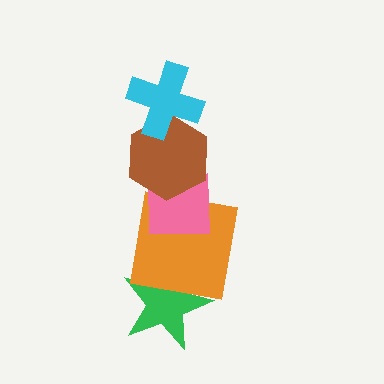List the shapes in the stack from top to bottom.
From top to bottom: the cyan cross, the brown hexagon, the pink square, the orange square, the green star.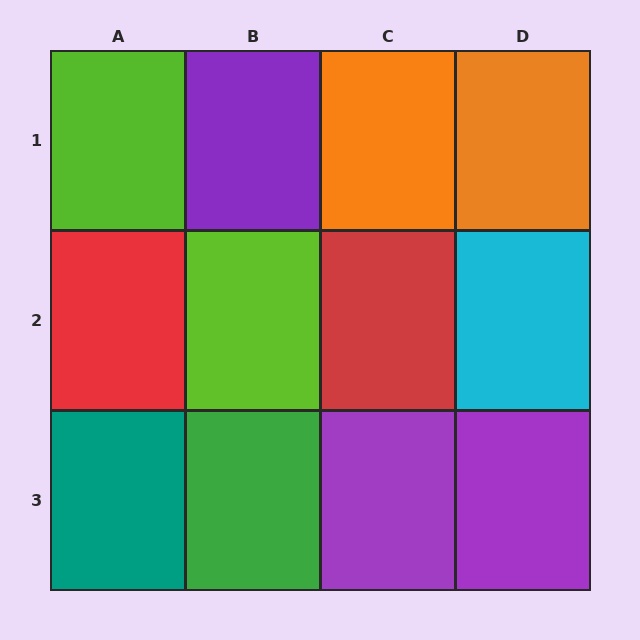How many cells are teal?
1 cell is teal.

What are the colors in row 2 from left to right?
Red, lime, red, cyan.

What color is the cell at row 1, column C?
Orange.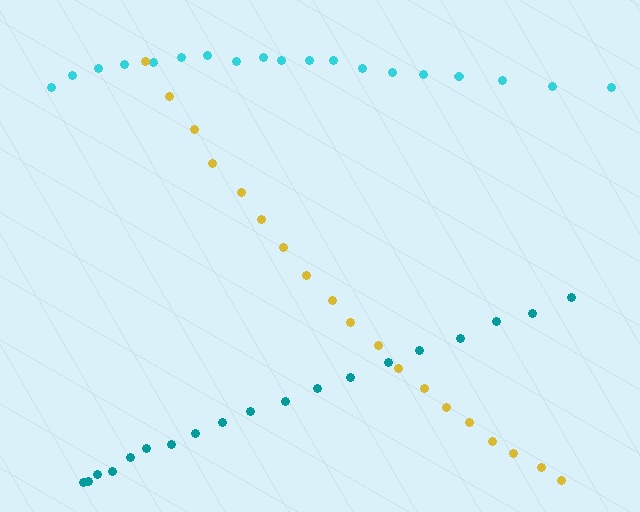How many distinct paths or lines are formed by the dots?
There are 3 distinct paths.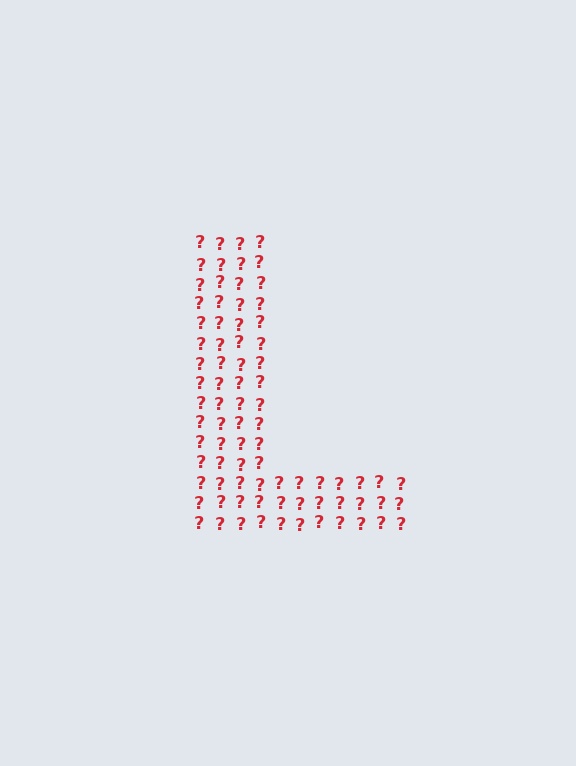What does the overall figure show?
The overall figure shows the letter L.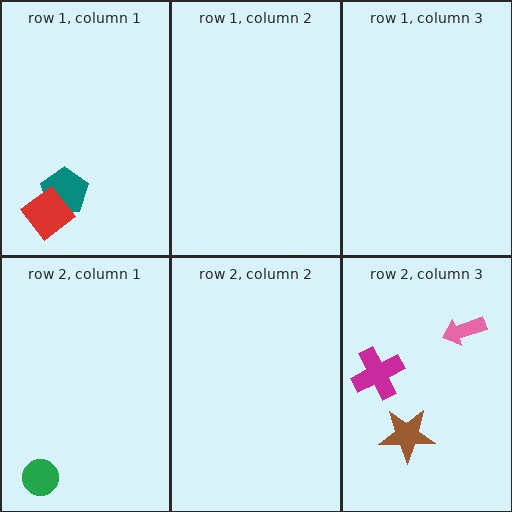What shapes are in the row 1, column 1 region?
The teal pentagon, the red diamond.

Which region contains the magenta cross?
The row 2, column 3 region.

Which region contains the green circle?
The row 2, column 1 region.